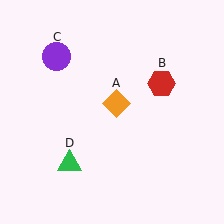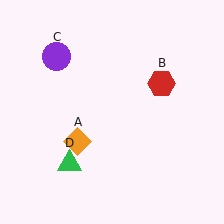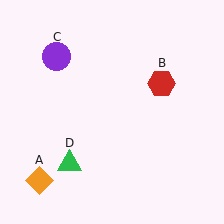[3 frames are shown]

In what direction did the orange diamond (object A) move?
The orange diamond (object A) moved down and to the left.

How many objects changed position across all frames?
1 object changed position: orange diamond (object A).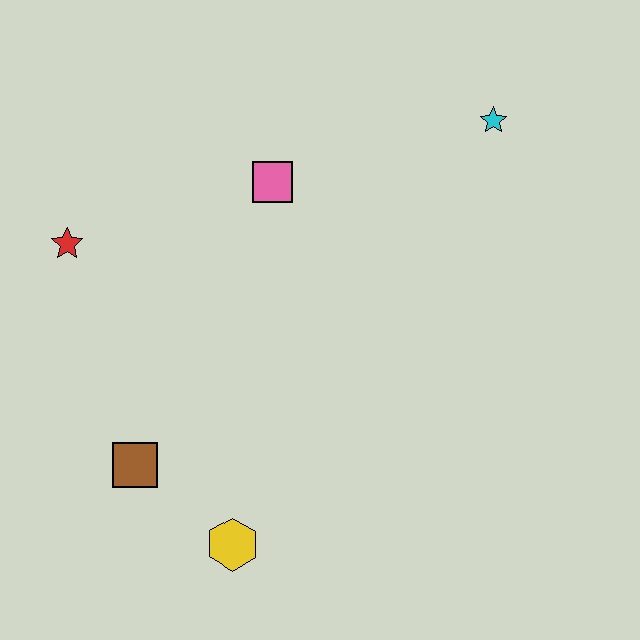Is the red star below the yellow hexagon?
No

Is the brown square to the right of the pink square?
No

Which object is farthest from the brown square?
The cyan star is farthest from the brown square.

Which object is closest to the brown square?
The yellow hexagon is closest to the brown square.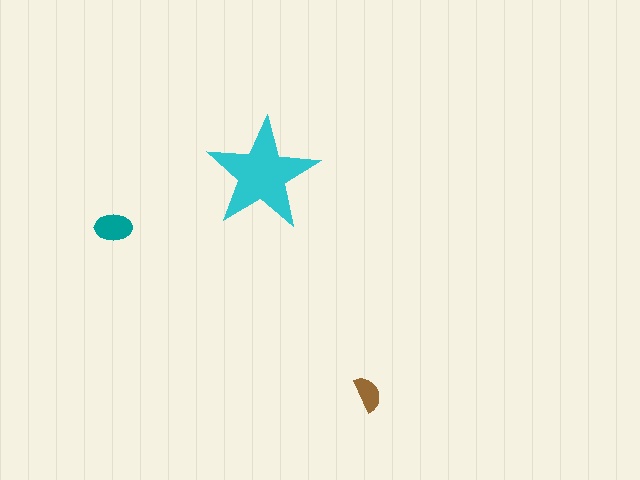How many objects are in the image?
There are 3 objects in the image.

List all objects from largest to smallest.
The cyan star, the teal ellipse, the brown semicircle.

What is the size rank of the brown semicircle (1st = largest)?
3rd.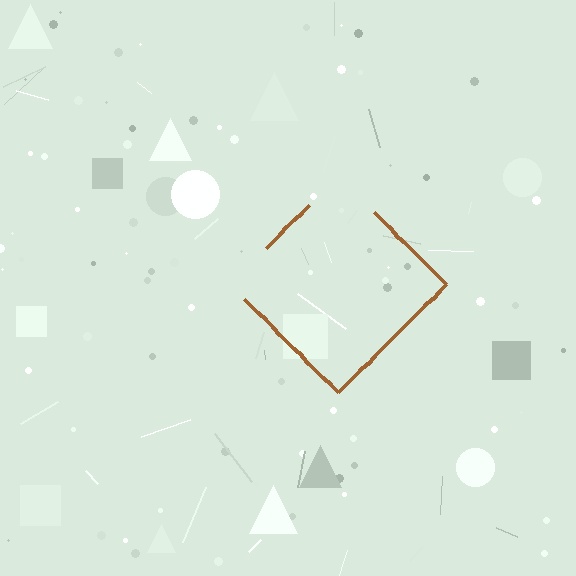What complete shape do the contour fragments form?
The contour fragments form a diamond.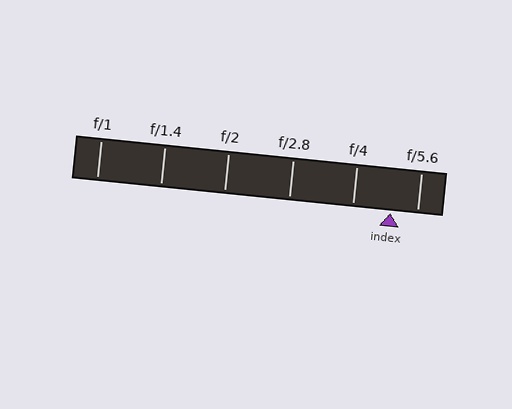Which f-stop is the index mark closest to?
The index mark is closest to f/5.6.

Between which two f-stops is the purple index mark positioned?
The index mark is between f/4 and f/5.6.